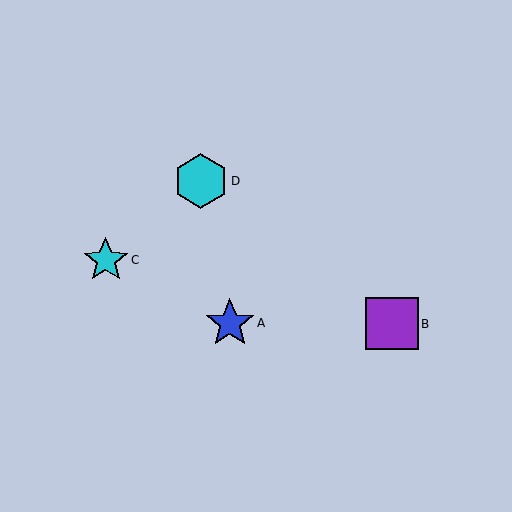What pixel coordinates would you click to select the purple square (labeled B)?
Click at (392, 324) to select the purple square B.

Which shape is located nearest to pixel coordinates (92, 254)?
The cyan star (labeled C) at (106, 260) is nearest to that location.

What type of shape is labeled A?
Shape A is a blue star.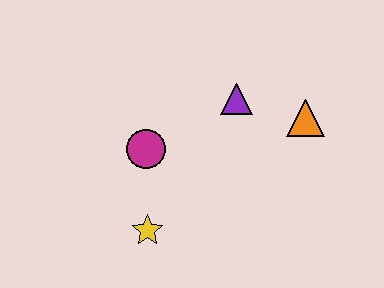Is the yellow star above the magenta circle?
No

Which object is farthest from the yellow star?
The orange triangle is farthest from the yellow star.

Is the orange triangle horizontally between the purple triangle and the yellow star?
No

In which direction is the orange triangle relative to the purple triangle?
The orange triangle is to the right of the purple triangle.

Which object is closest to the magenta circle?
The yellow star is closest to the magenta circle.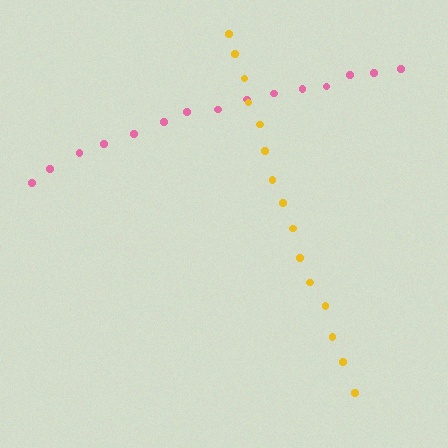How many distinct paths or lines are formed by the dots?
There are 2 distinct paths.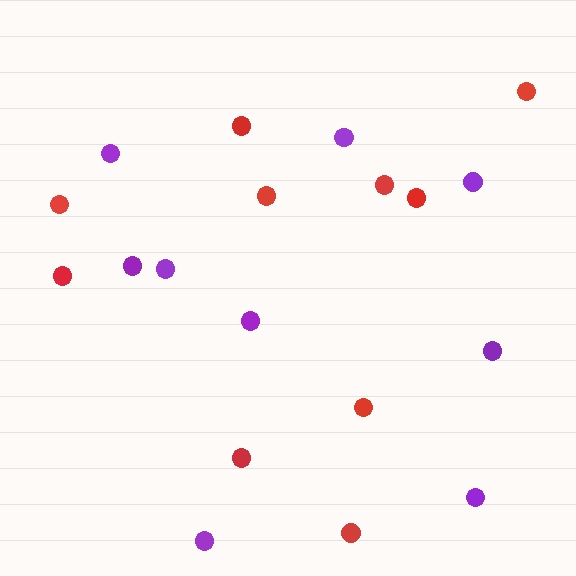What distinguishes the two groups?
There are 2 groups: one group of red circles (10) and one group of purple circles (9).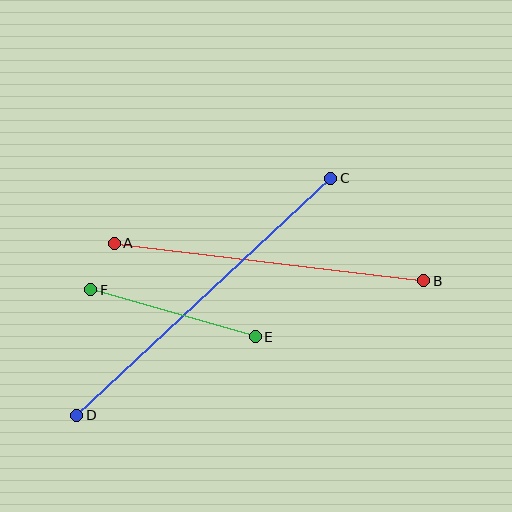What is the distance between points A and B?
The distance is approximately 312 pixels.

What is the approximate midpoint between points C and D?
The midpoint is at approximately (204, 297) pixels.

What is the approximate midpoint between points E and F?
The midpoint is at approximately (173, 313) pixels.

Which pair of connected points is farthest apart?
Points C and D are farthest apart.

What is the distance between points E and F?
The distance is approximately 171 pixels.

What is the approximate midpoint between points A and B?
The midpoint is at approximately (269, 262) pixels.